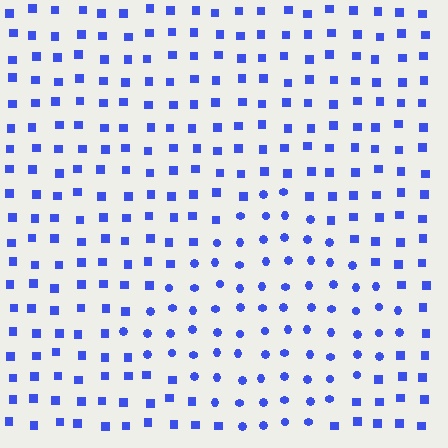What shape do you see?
I see a diamond.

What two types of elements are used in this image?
The image uses circles inside the diamond region and squares outside it.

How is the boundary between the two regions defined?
The boundary is defined by a change in element shape: circles inside vs. squares outside. All elements share the same color and spacing.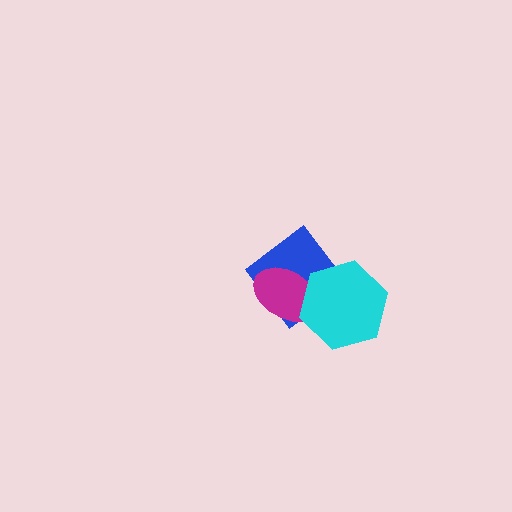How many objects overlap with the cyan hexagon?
2 objects overlap with the cyan hexagon.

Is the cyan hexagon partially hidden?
No, no other shape covers it.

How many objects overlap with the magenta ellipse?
2 objects overlap with the magenta ellipse.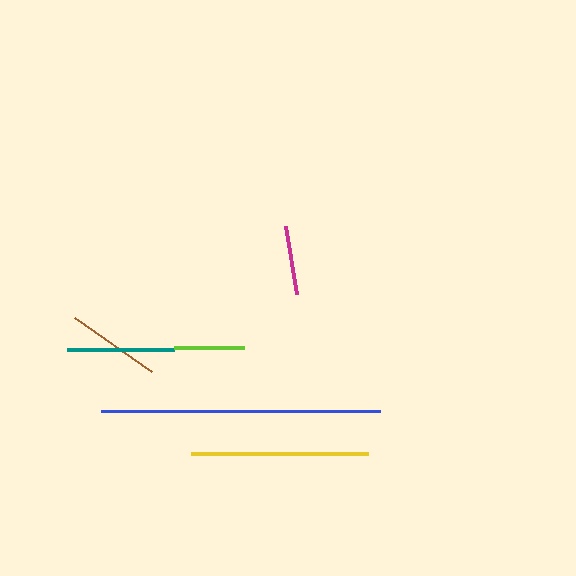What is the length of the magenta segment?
The magenta segment is approximately 68 pixels long.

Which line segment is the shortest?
The magenta line is the shortest at approximately 68 pixels.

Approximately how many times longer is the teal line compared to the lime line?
The teal line is approximately 1.5 times the length of the lime line.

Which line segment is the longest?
The blue line is the longest at approximately 279 pixels.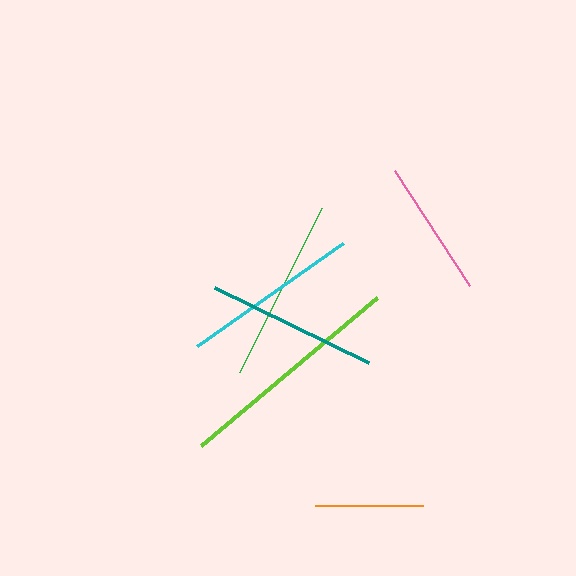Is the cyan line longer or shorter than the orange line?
The cyan line is longer than the orange line.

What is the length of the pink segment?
The pink segment is approximately 138 pixels long.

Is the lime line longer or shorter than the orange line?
The lime line is longer than the orange line.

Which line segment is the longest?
The lime line is the longest at approximately 230 pixels.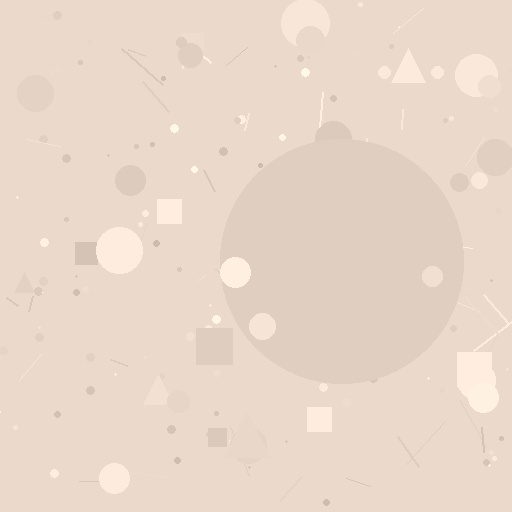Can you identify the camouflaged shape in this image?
The camouflaged shape is a circle.